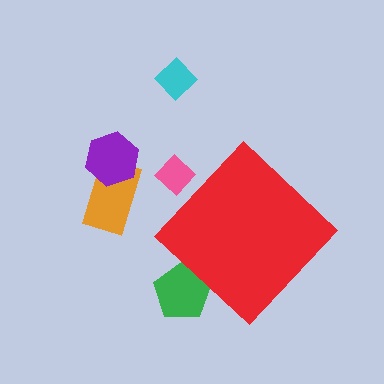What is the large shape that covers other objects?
A red diamond.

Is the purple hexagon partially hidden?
No, the purple hexagon is fully visible.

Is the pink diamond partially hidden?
Yes, the pink diamond is partially hidden behind the red diamond.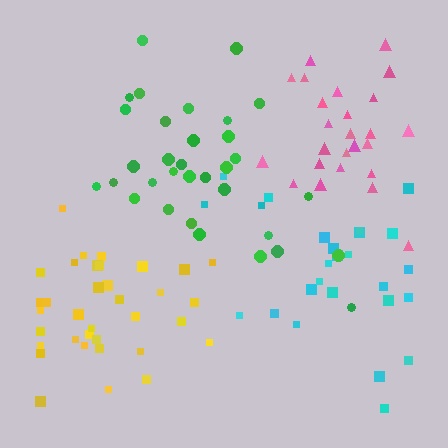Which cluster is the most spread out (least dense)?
Cyan.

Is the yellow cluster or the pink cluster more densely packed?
Pink.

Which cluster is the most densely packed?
Pink.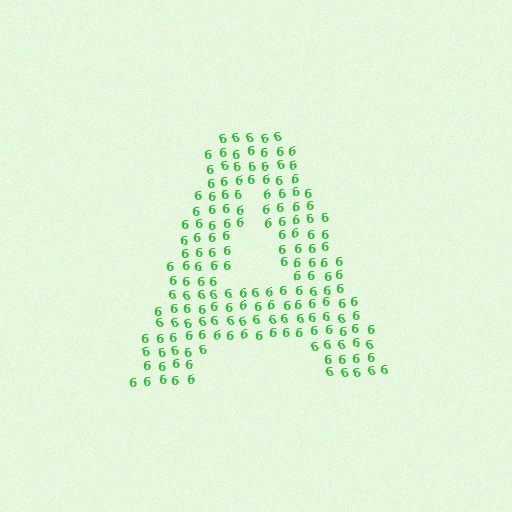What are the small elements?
The small elements are digit 6's.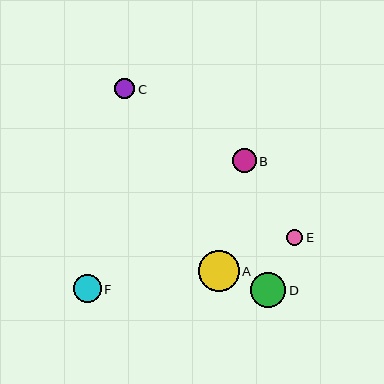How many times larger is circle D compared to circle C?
Circle D is approximately 1.7 times the size of circle C.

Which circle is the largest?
Circle A is the largest with a size of approximately 41 pixels.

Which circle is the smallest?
Circle E is the smallest with a size of approximately 16 pixels.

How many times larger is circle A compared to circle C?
Circle A is approximately 2.0 times the size of circle C.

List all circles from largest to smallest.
From largest to smallest: A, D, F, B, C, E.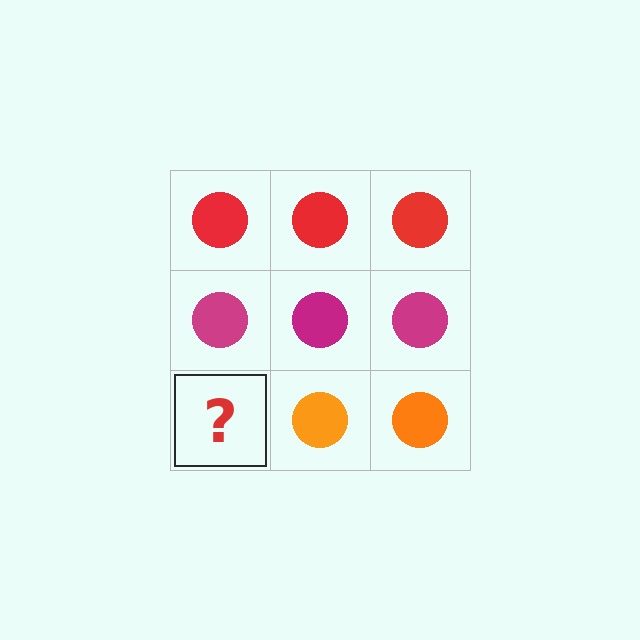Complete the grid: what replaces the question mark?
The question mark should be replaced with an orange circle.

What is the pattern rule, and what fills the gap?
The rule is that each row has a consistent color. The gap should be filled with an orange circle.